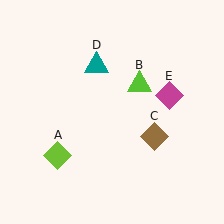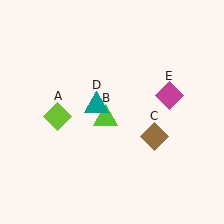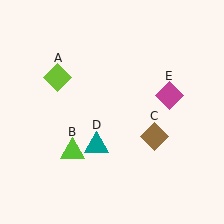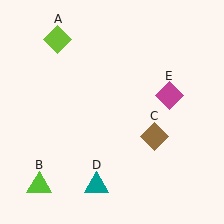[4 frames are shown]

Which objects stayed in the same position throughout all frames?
Brown diamond (object C) and magenta diamond (object E) remained stationary.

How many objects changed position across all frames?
3 objects changed position: lime diamond (object A), lime triangle (object B), teal triangle (object D).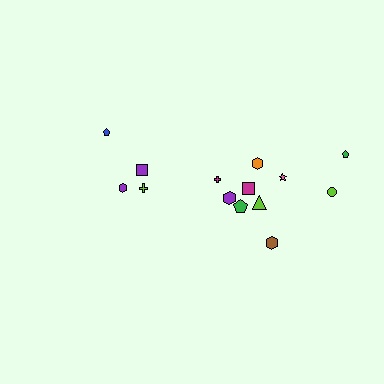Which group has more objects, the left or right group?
The right group.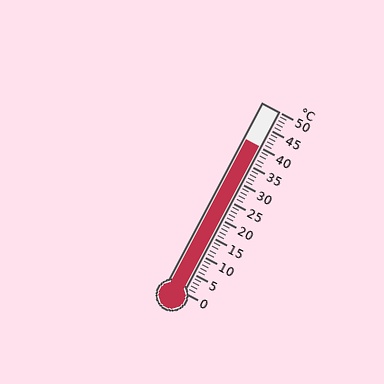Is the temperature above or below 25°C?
The temperature is above 25°C.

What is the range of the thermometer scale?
The thermometer scale ranges from 0°C to 50°C.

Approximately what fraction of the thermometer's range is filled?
The thermometer is filled to approximately 80% of its range.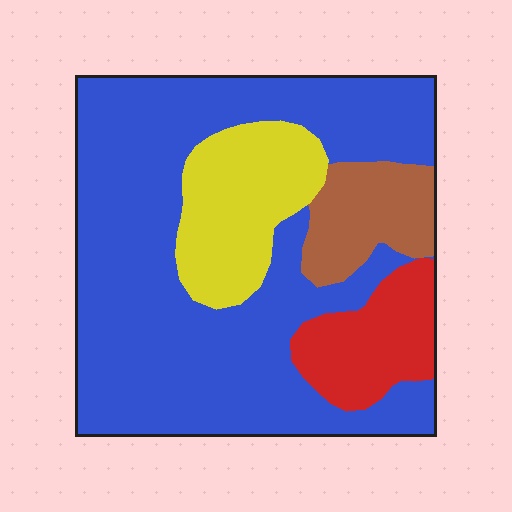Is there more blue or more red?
Blue.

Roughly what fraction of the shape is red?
Red covers roughly 10% of the shape.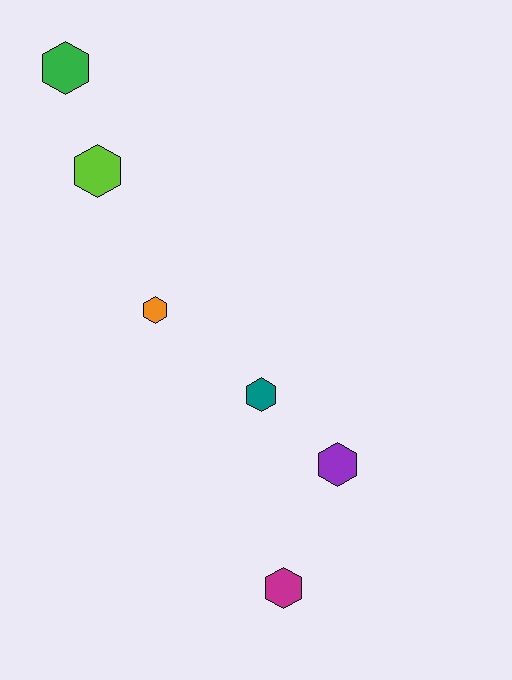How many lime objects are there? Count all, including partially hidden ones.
There is 1 lime object.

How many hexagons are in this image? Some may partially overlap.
There are 6 hexagons.